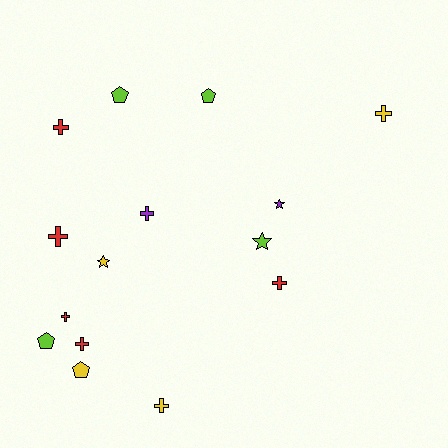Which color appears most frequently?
Red, with 5 objects.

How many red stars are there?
There are no red stars.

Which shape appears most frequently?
Cross, with 8 objects.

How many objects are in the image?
There are 15 objects.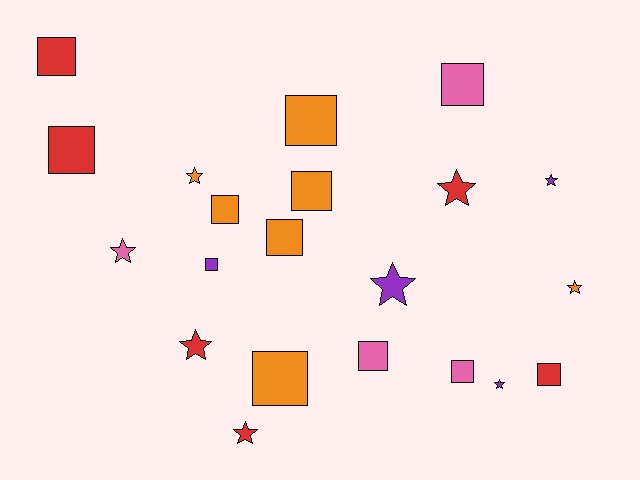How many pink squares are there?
There are 3 pink squares.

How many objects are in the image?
There are 21 objects.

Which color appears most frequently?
Orange, with 7 objects.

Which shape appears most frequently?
Square, with 12 objects.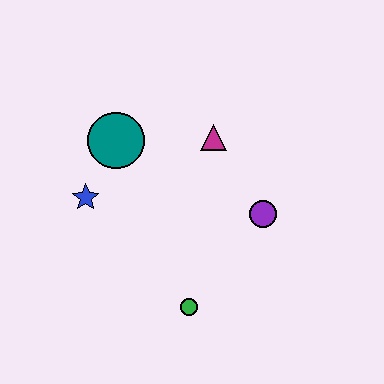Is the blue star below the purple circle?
No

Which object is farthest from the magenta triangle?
The green circle is farthest from the magenta triangle.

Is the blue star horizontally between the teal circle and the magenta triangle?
No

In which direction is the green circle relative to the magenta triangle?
The green circle is below the magenta triangle.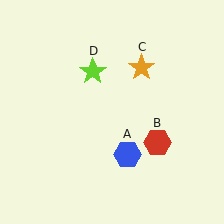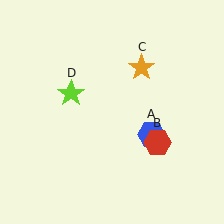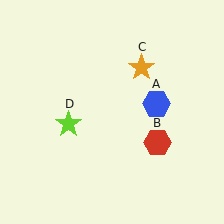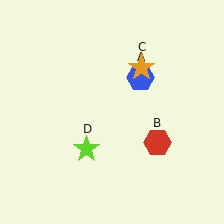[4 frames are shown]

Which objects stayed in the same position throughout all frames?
Red hexagon (object B) and orange star (object C) remained stationary.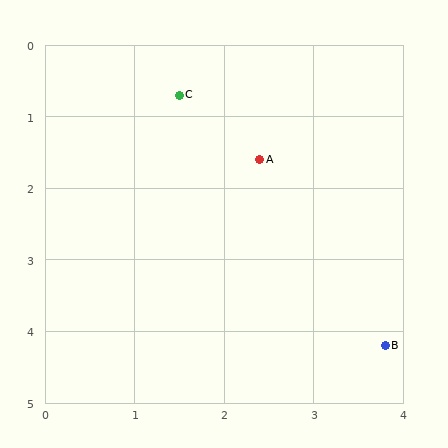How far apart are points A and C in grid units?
Points A and C are about 1.3 grid units apart.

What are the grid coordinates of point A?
Point A is at approximately (2.4, 1.6).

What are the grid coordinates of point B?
Point B is at approximately (3.8, 4.2).